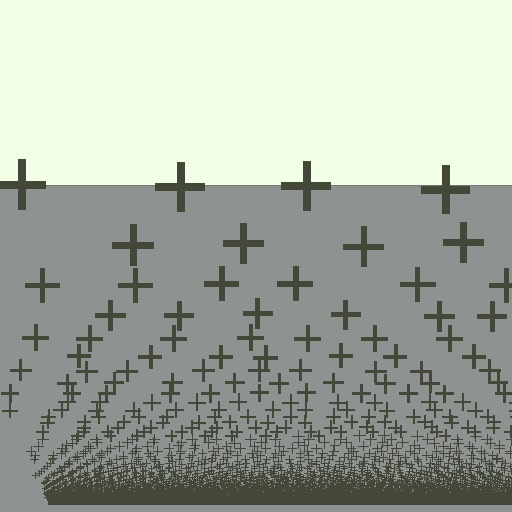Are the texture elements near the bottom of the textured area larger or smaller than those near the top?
Smaller. The gradient is inverted — elements near the bottom are smaller and denser.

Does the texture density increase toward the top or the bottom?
Density increases toward the bottom.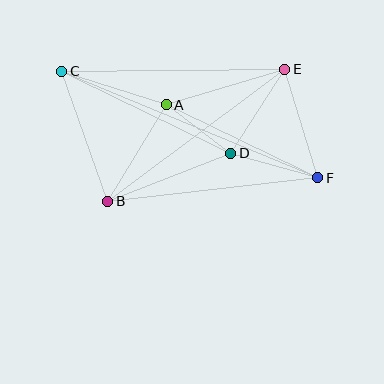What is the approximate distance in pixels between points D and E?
The distance between D and E is approximately 100 pixels.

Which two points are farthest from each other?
Points C and F are farthest from each other.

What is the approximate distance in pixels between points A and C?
The distance between A and C is approximately 110 pixels.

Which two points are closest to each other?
Points A and D are closest to each other.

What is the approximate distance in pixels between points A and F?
The distance between A and F is approximately 168 pixels.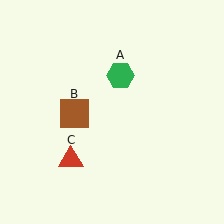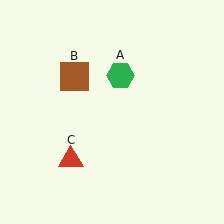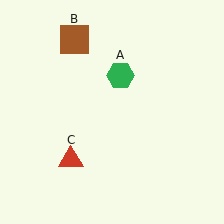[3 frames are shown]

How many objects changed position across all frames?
1 object changed position: brown square (object B).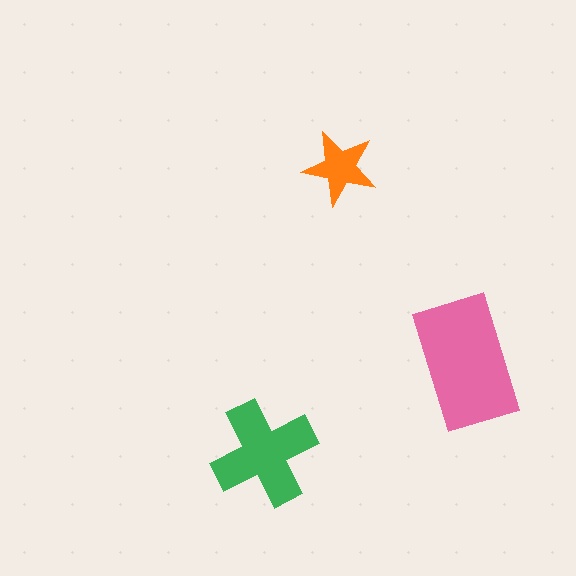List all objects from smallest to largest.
The orange star, the green cross, the pink rectangle.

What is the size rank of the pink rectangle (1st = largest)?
1st.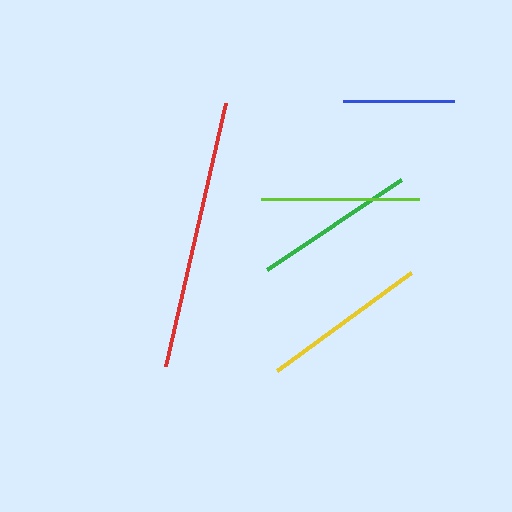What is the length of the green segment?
The green segment is approximately 161 pixels long.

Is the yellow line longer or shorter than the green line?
The yellow line is longer than the green line.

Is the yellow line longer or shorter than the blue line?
The yellow line is longer than the blue line.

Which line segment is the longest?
The red line is the longest at approximately 270 pixels.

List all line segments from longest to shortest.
From longest to shortest: red, yellow, green, lime, blue.